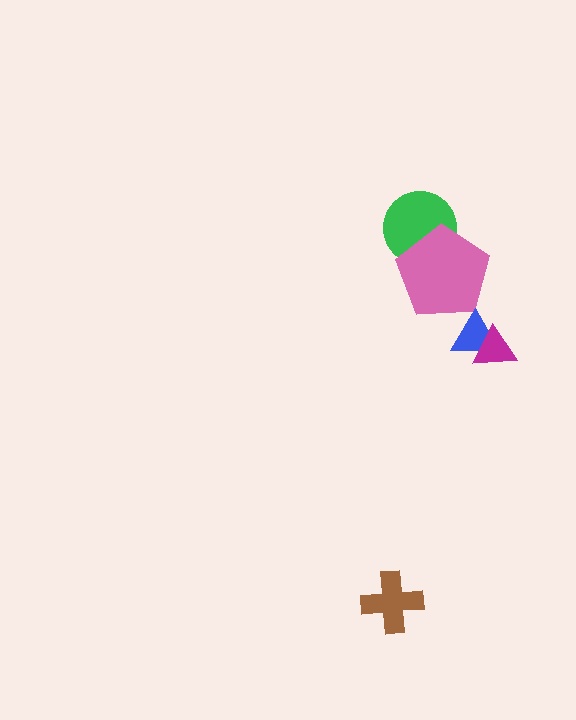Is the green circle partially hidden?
Yes, it is partially covered by another shape.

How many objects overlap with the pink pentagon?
1 object overlaps with the pink pentagon.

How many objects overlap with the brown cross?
0 objects overlap with the brown cross.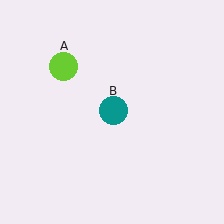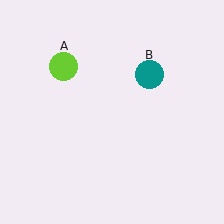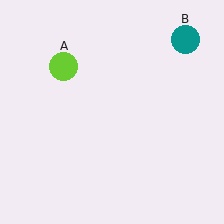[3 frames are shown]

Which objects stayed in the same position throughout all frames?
Lime circle (object A) remained stationary.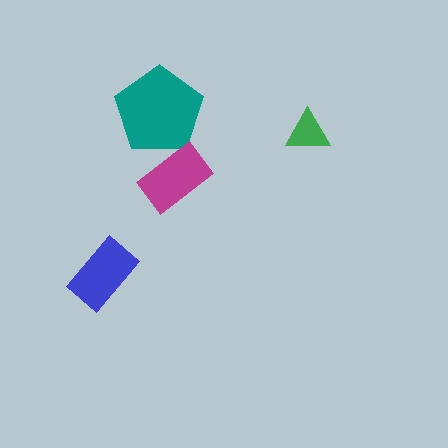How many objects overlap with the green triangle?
0 objects overlap with the green triangle.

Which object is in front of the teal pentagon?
The magenta rectangle is in front of the teal pentagon.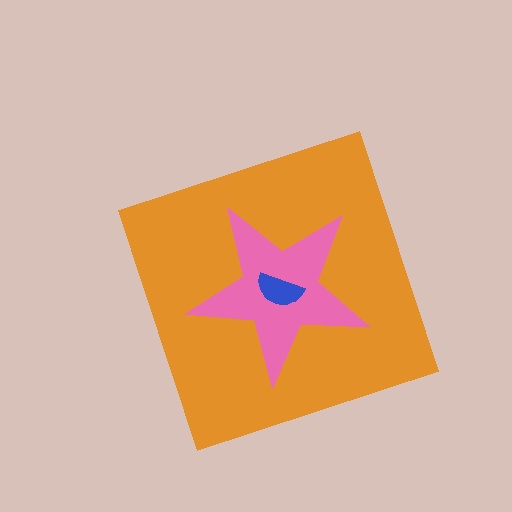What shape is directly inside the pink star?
The blue semicircle.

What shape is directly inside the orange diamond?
The pink star.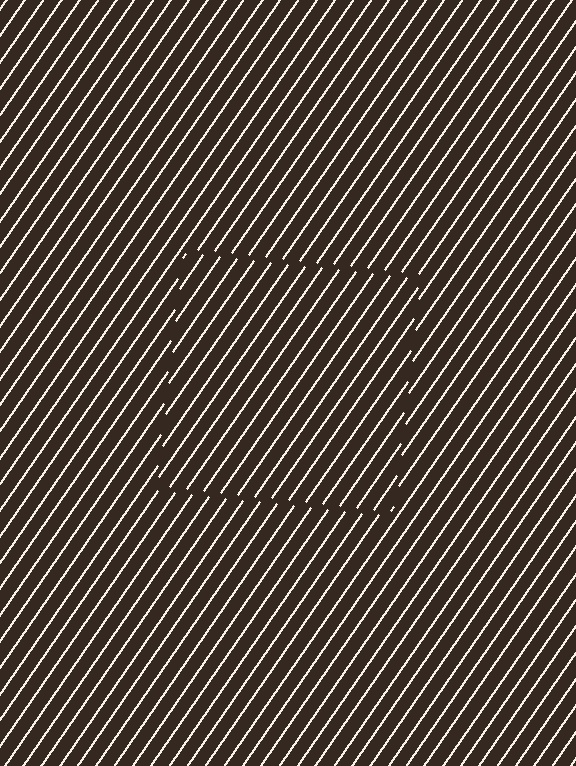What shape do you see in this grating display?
An illusory square. The interior of the shape contains the same grating, shifted by half a period — the contour is defined by the phase discontinuity where line-ends from the inner and outer gratings abut.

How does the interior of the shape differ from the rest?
The interior of the shape contains the same grating, shifted by half a period — the contour is defined by the phase discontinuity where line-ends from the inner and outer gratings abut.